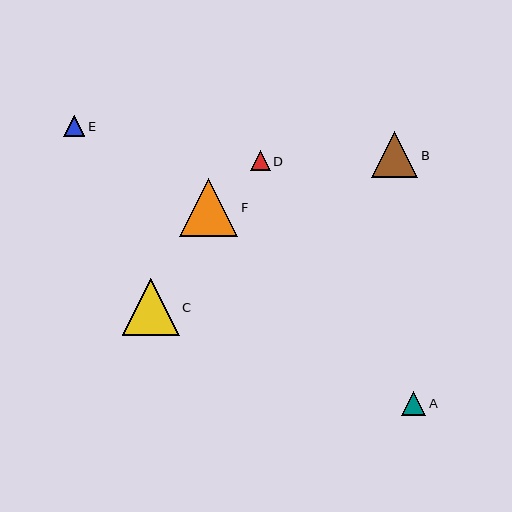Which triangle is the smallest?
Triangle D is the smallest with a size of approximately 20 pixels.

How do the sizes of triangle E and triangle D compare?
Triangle E and triangle D are approximately the same size.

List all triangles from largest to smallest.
From largest to smallest: F, C, B, A, E, D.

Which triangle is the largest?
Triangle F is the largest with a size of approximately 58 pixels.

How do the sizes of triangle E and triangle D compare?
Triangle E and triangle D are approximately the same size.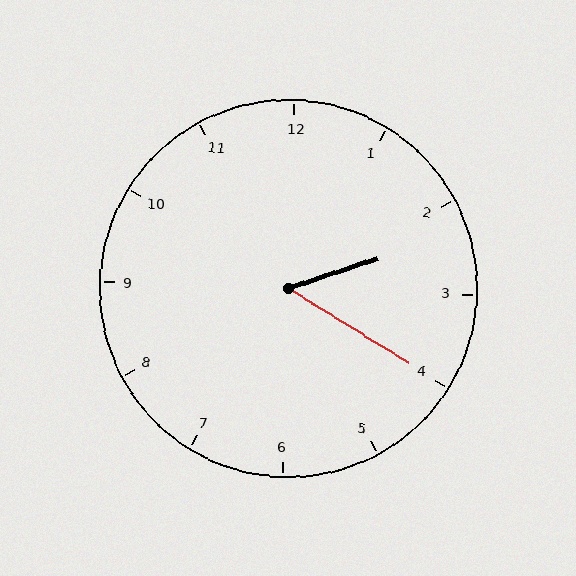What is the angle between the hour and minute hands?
Approximately 50 degrees.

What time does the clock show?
2:20.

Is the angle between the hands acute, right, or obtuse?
It is acute.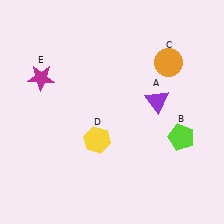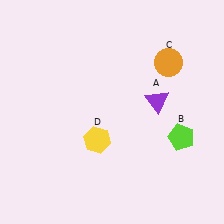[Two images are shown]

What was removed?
The magenta star (E) was removed in Image 2.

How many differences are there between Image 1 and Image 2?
There is 1 difference between the two images.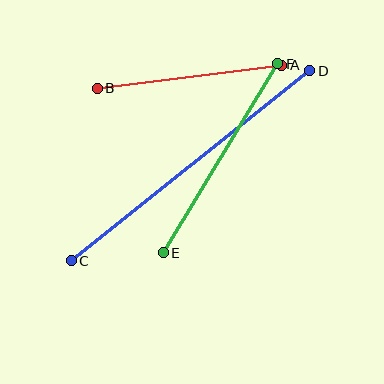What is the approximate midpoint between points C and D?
The midpoint is at approximately (191, 166) pixels.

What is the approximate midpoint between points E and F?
The midpoint is at approximately (220, 158) pixels.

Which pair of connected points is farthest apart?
Points C and D are farthest apart.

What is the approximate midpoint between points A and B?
The midpoint is at approximately (189, 77) pixels.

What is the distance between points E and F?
The distance is approximately 221 pixels.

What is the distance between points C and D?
The distance is approximately 305 pixels.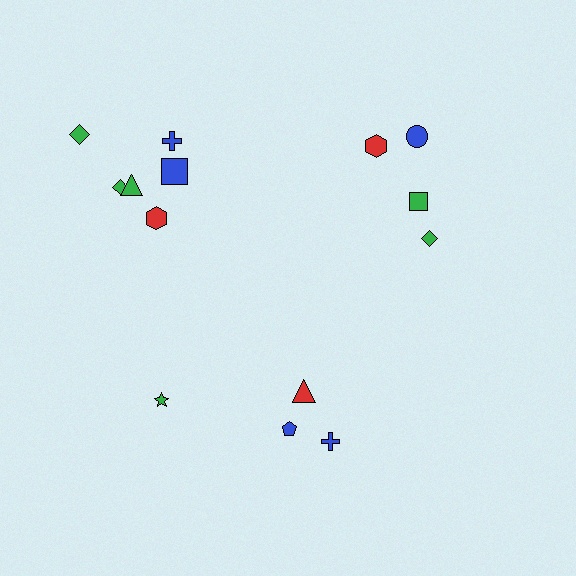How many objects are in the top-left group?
There are 6 objects.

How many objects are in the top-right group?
There are 4 objects.